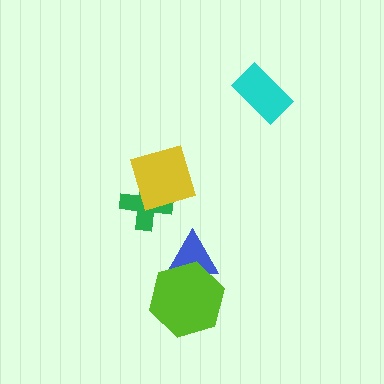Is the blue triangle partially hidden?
Yes, it is partially covered by another shape.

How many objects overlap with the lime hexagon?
1 object overlaps with the lime hexagon.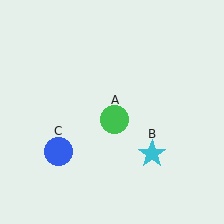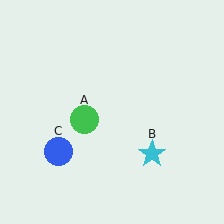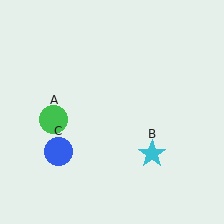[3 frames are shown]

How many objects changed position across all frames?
1 object changed position: green circle (object A).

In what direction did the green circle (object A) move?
The green circle (object A) moved left.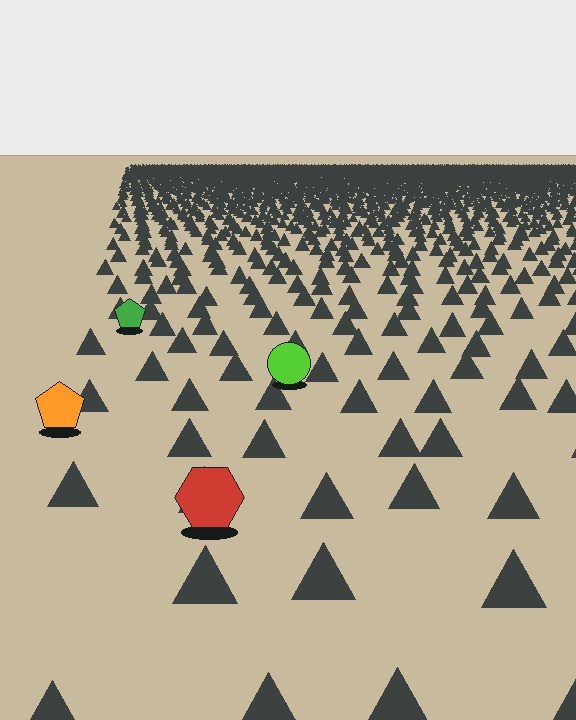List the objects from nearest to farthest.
From nearest to farthest: the red hexagon, the orange pentagon, the lime circle, the green pentagon.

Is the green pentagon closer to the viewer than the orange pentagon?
No. The orange pentagon is closer — you can tell from the texture gradient: the ground texture is coarser near it.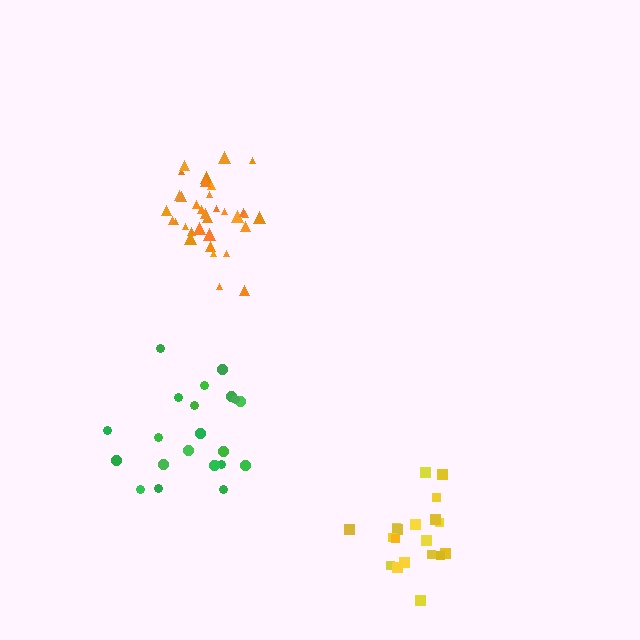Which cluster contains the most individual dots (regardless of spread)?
Orange (35).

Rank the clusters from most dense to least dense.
orange, yellow, green.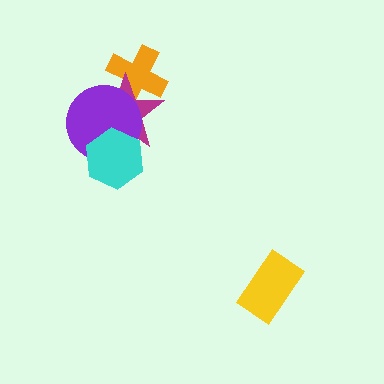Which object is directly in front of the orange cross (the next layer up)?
The magenta star is directly in front of the orange cross.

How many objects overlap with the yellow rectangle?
0 objects overlap with the yellow rectangle.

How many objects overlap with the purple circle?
3 objects overlap with the purple circle.